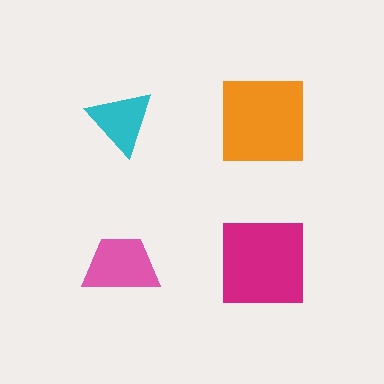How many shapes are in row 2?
2 shapes.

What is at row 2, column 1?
A pink trapezoid.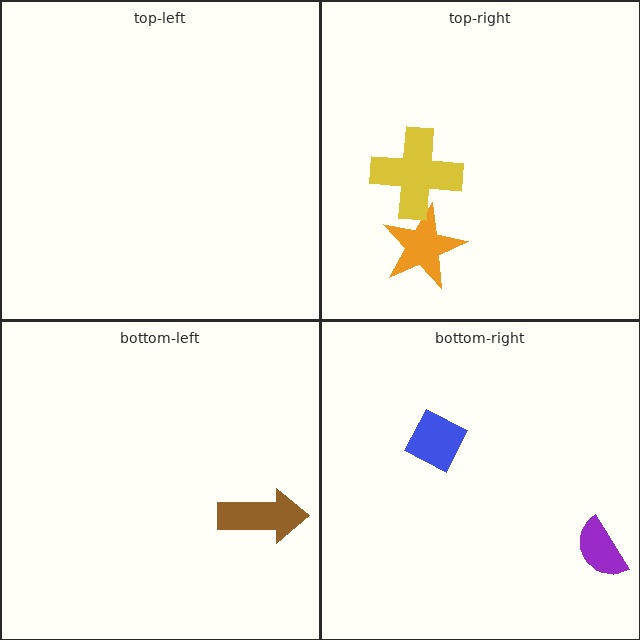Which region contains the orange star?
The top-right region.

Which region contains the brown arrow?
The bottom-left region.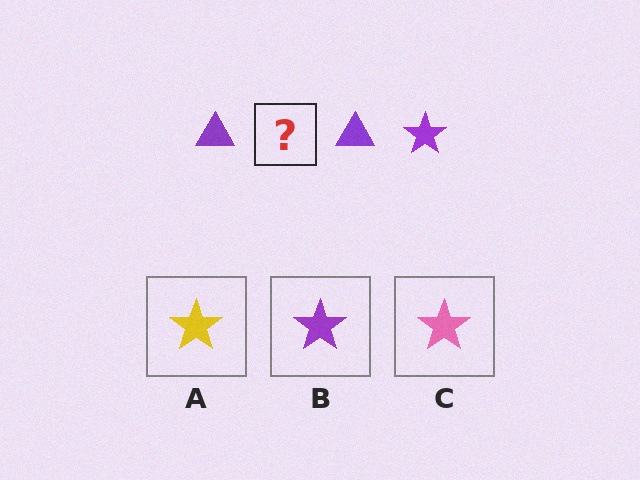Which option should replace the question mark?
Option B.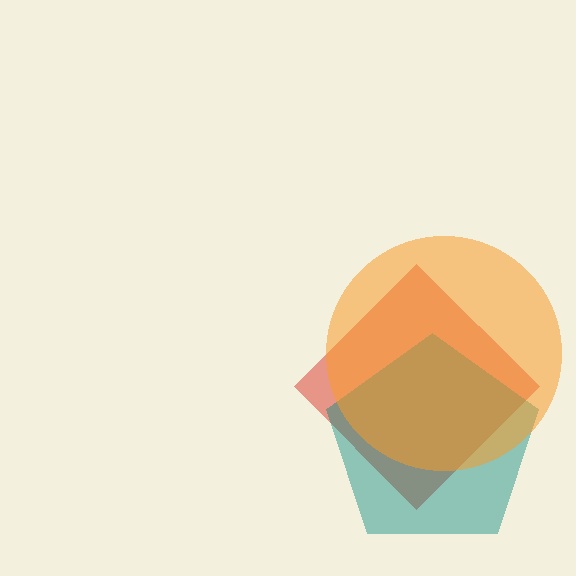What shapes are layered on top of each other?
The layered shapes are: a red diamond, a teal pentagon, an orange circle.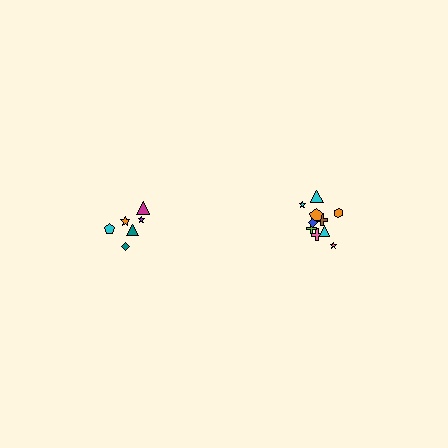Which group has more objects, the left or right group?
The right group.